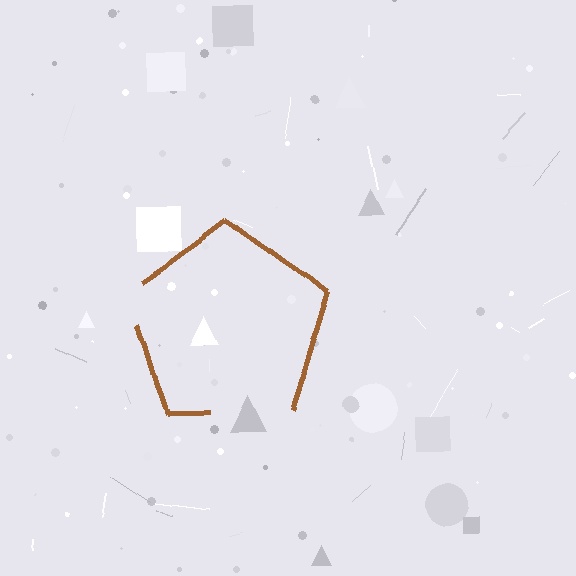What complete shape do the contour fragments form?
The contour fragments form a pentagon.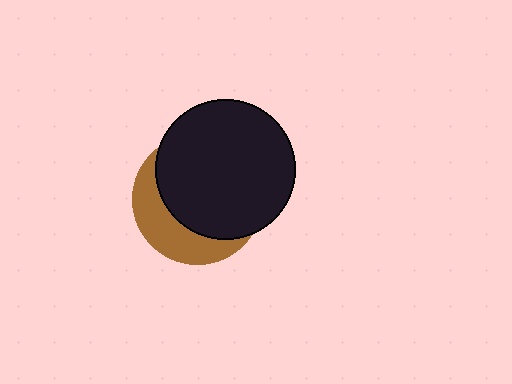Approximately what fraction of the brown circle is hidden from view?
Roughly 67% of the brown circle is hidden behind the black circle.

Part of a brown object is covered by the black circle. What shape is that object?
It is a circle.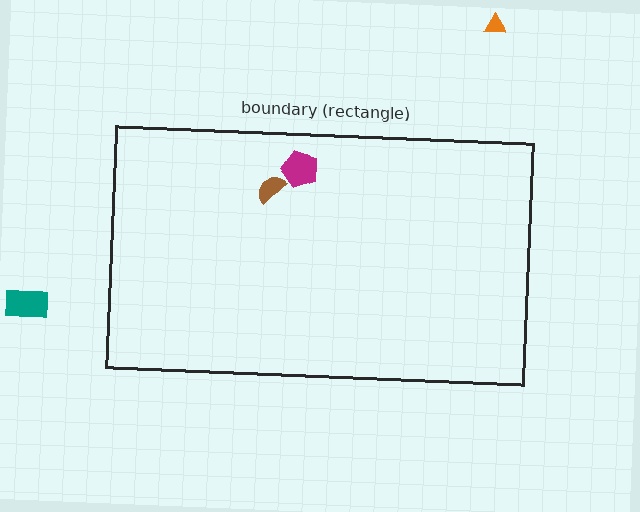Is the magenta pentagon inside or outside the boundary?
Inside.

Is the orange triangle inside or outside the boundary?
Outside.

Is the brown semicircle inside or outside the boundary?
Inside.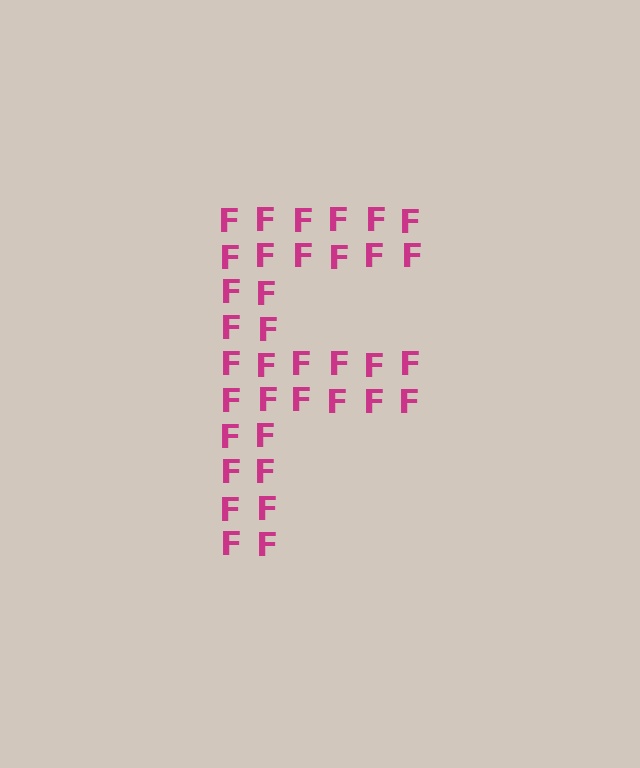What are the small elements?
The small elements are letter F's.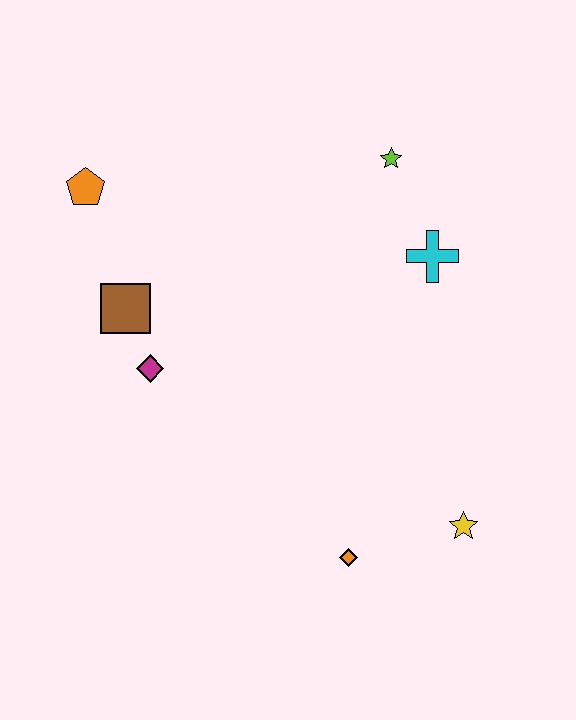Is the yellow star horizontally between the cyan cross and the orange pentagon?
No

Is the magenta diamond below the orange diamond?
No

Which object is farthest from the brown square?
The yellow star is farthest from the brown square.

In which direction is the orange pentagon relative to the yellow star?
The orange pentagon is to the left of the yellow star.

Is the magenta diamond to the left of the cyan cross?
Yes